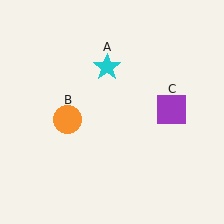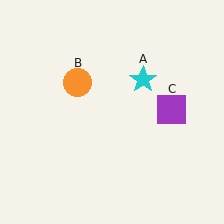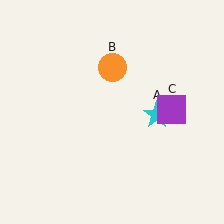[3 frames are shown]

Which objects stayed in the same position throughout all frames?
Purple square (object C) remained stationary.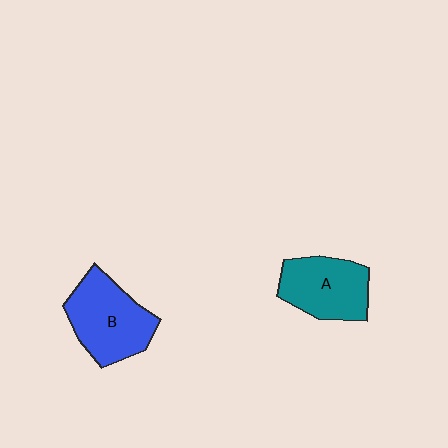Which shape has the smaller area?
Shape A (teal).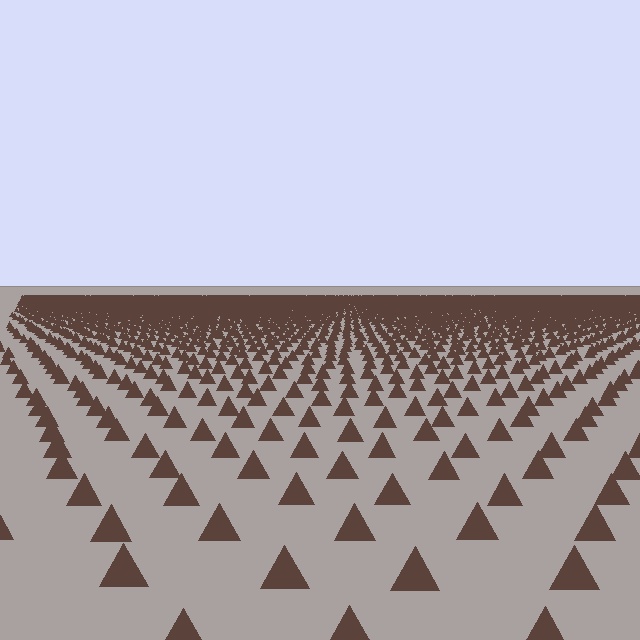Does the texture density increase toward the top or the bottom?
Density increases toward the top.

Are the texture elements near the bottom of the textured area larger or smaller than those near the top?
Larger. Near the bottom, elements are closer to the viewer and appear at a bigger on-screen size.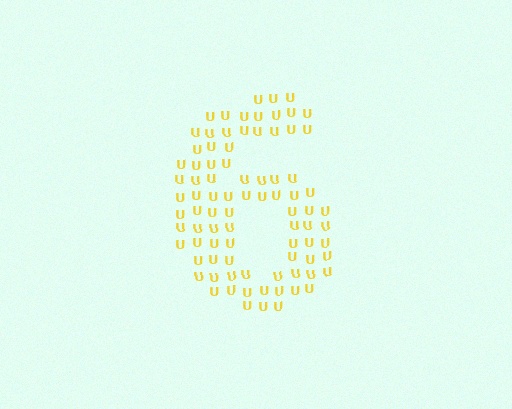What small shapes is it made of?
It is made of small letter U's.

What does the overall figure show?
The overall figure shows the digit 6.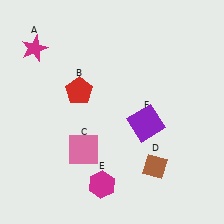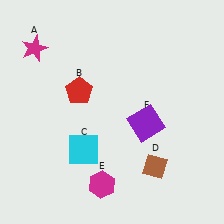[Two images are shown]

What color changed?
The square (C) changed from pink in Image 1 to cyan in Image 2.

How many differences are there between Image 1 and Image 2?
There is 1 difference between the two images.